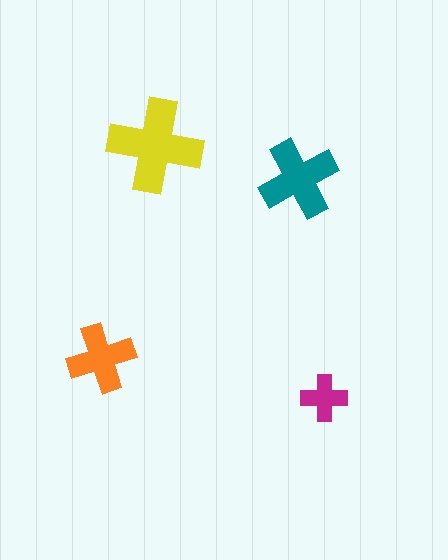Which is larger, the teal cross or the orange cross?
The teal one.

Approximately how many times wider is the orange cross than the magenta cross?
About 1.5 times wider.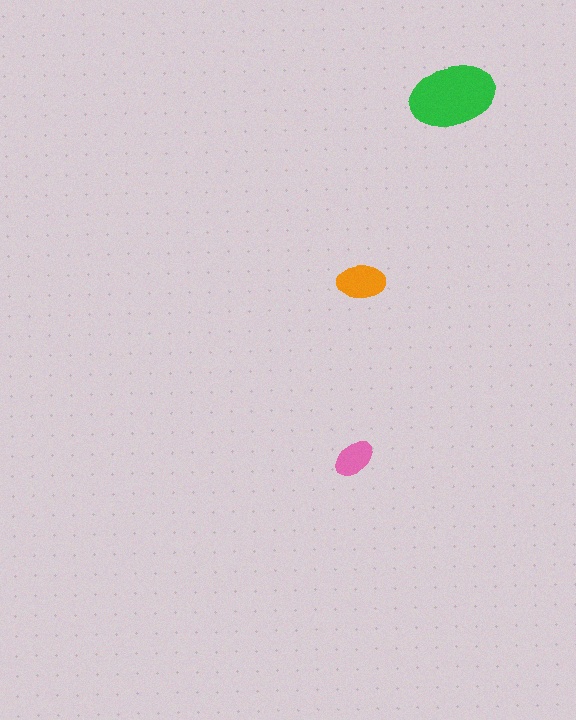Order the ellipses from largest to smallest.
the green one, the orange one, the pink one.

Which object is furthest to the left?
The pink ellipse is leftmost.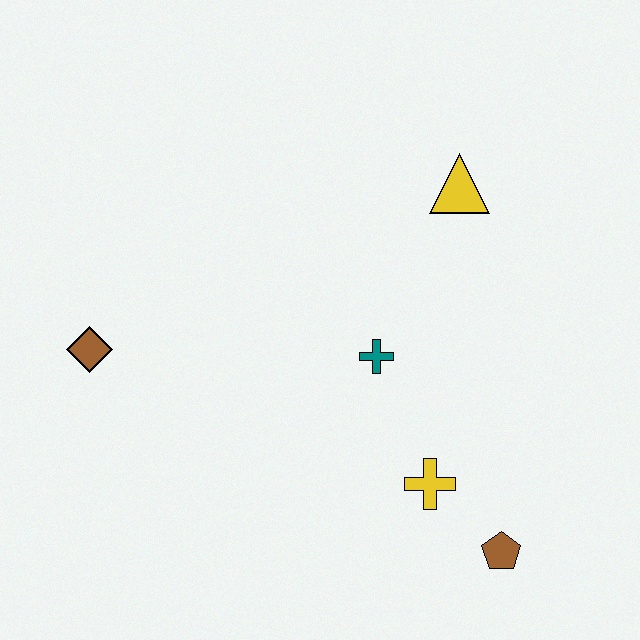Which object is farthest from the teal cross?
The brown diamond is farthest from the teal cross.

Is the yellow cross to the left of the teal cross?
No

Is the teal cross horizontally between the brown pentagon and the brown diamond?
Yes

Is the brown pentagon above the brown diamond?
No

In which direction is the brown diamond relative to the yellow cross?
The brown diamond is to the left of the yellow cross.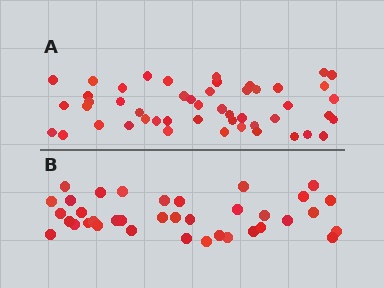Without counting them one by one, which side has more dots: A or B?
Region A (the top region) has more dots.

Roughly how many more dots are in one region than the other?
Region A has roughly 12 or so more dots than region B.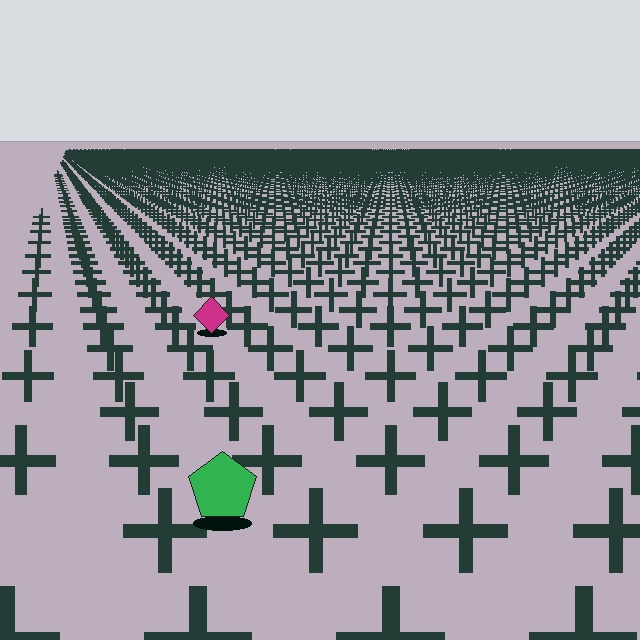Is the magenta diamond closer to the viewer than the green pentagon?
No. The green pentagon is closer — you can tell from the texture gradient: the ground texture is coarser near it.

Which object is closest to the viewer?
The green pentagon is closest. The texture marks near it are larger and more spread out.